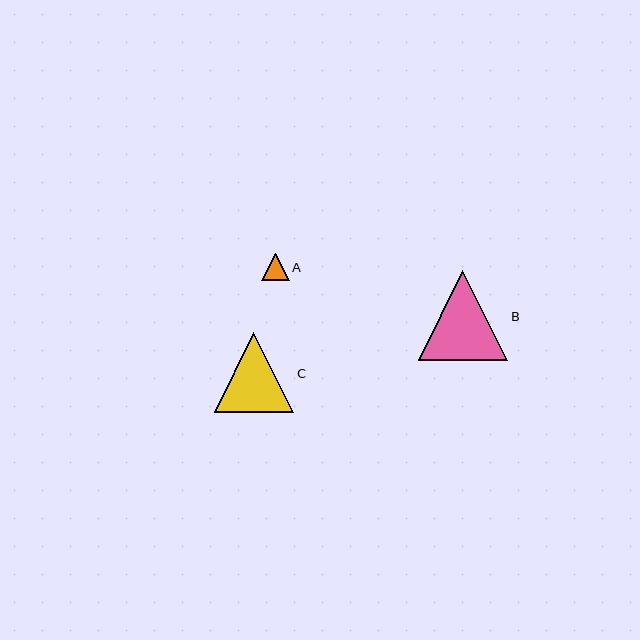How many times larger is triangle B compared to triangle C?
Triangle B is approximately 1.1 times the size of triangle C.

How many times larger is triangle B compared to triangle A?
Triangle B is approximately 3.2 times the size of triangle A.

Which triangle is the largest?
Triangle B is the largest with a size of approximately 89 pixels.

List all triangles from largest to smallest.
From largest to smallest: B, C, A.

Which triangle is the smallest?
Triangle A is the smallest with a size of approximately 28 pixels.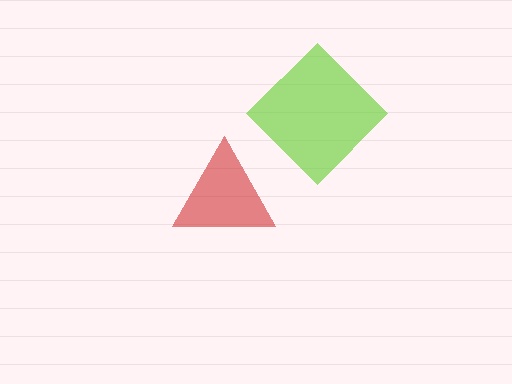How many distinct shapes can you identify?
There are 2 distinct shapes: a lime diamond, a red triangle.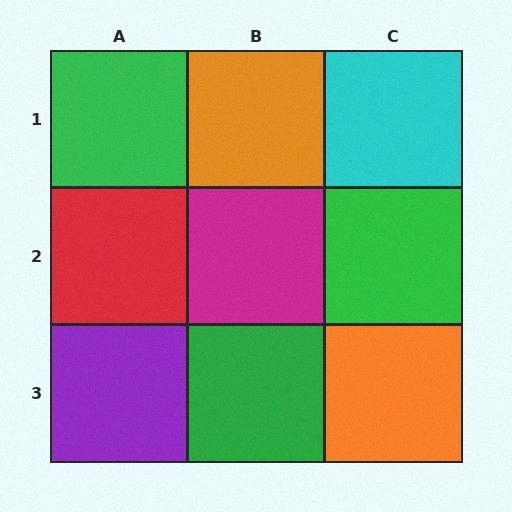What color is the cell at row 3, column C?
Orange.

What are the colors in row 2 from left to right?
Red, magenta, green.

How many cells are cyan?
1 cell is cyan.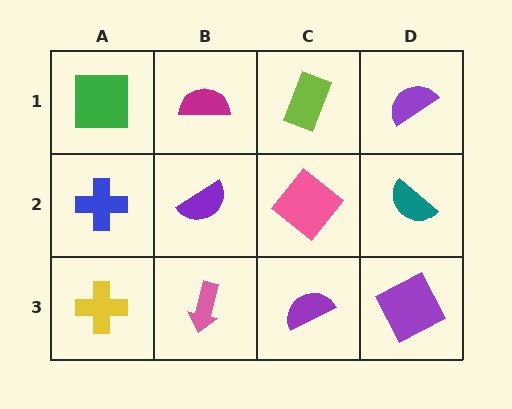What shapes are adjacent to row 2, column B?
A magenta semicircle (row 1, column B), a pink arrow (row 3, column B), a blue cross (row 2, column A), a pink diamond (row 2, column C).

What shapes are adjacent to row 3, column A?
A blue cross (row 2, column A), a pink arrow (row 3, column B).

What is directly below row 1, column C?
A pink diamond.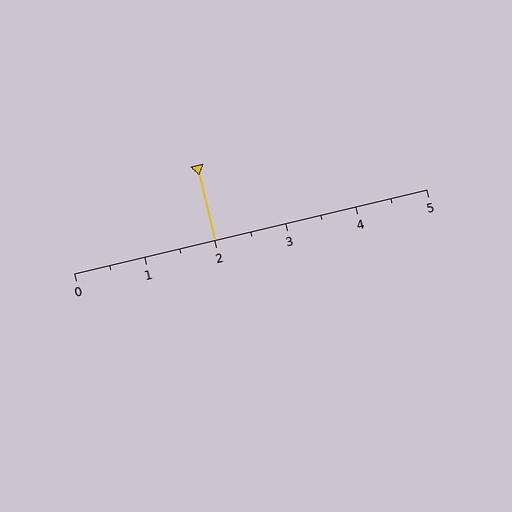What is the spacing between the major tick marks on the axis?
The major ticks are spaced 1 apart.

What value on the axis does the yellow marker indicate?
The marker indicates approximately 2.